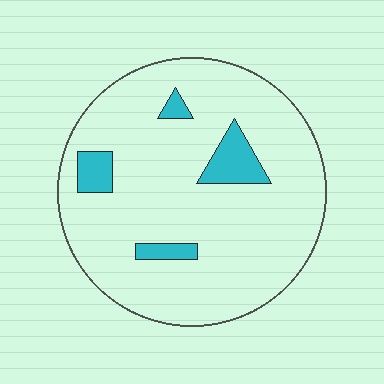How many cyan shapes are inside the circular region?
4.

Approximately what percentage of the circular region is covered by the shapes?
Approximately 10%.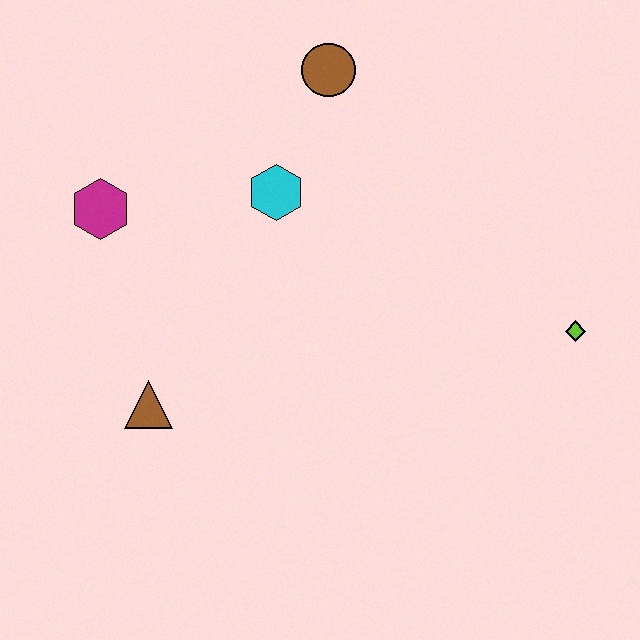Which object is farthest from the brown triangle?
The lime diamond is farthest from the brown triangle.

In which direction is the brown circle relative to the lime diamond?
The brown circle is above the lime diamond.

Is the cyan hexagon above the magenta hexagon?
Yes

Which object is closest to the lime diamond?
The cyan hexagon is closest to the lime diamond.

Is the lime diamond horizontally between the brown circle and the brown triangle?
No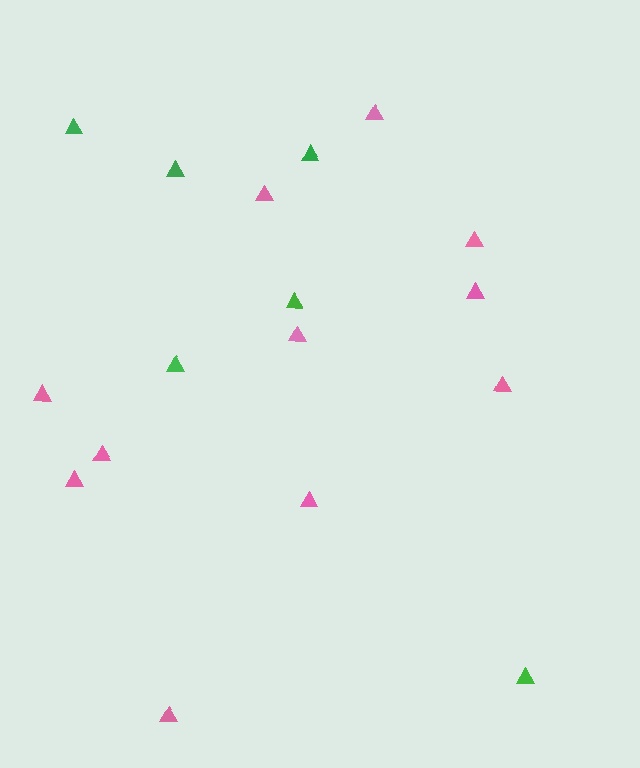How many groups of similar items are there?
There are 2 groups: one group of green triangles (6) and one group of pink triangles (11).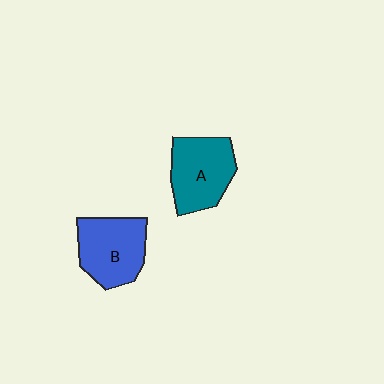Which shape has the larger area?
Shape A (teal).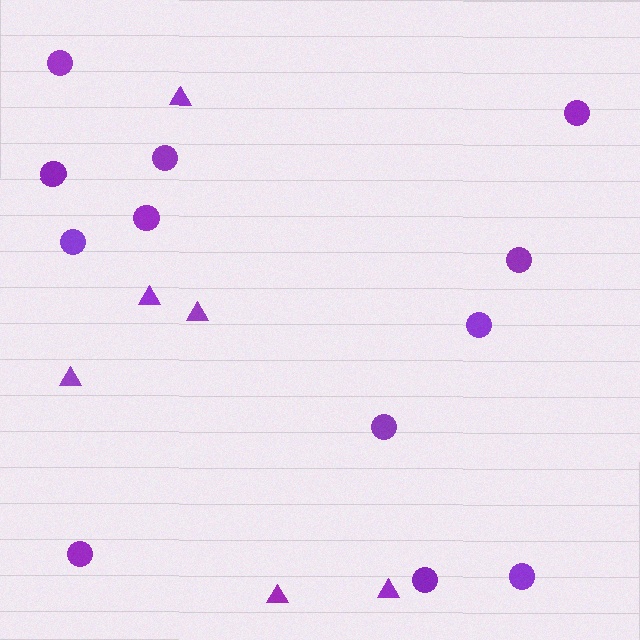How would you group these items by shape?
There are 2 groups: one group of triangles (6) and one group of circles (12).